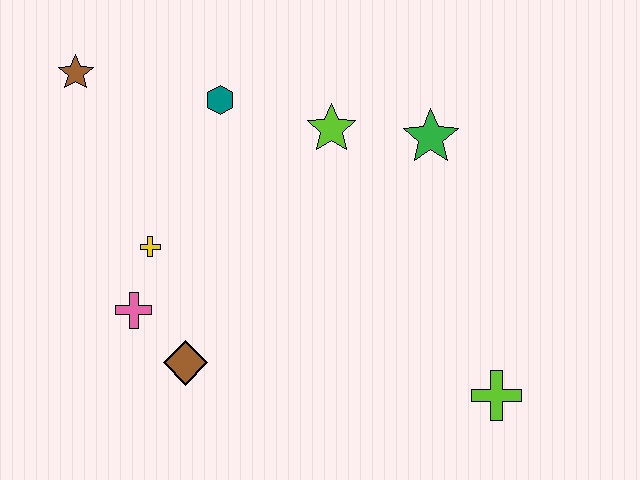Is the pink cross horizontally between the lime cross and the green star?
No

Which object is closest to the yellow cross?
The pink cross is closest to the yellow cross.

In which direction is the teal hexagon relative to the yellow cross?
The teal hexagon is above the yellow cross.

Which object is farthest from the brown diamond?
The green star is farthest from the brown diamond.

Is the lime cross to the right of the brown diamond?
Yes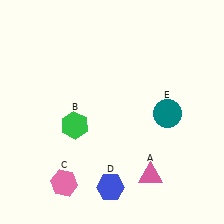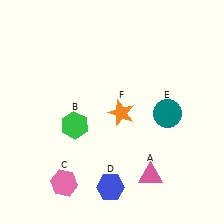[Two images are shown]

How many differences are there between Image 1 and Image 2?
There is 1 difference between the two images.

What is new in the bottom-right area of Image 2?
An orange star (F) was added in the bottom-right area of Image 2.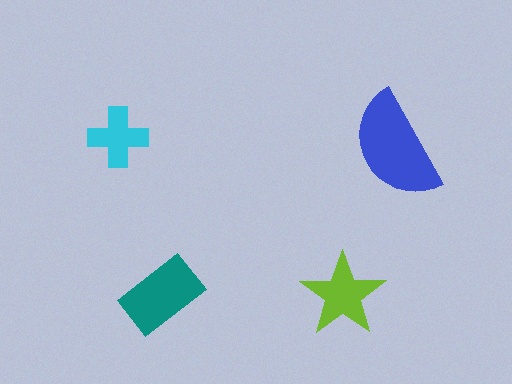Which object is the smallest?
The cyan cross.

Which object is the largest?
The blue semicircle.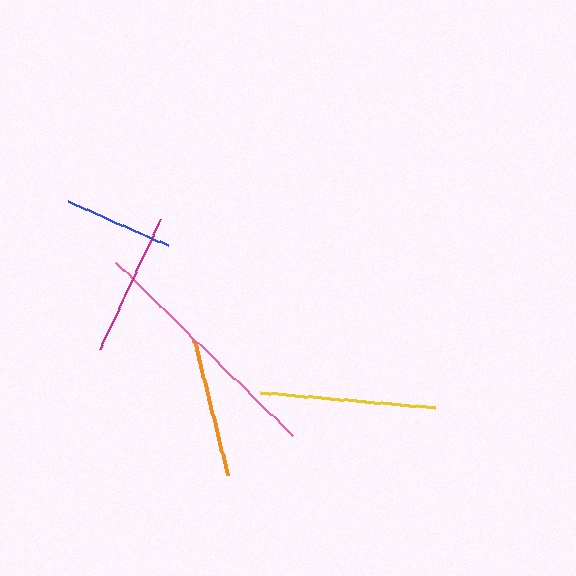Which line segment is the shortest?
The blue line is the shortest at approximately 109 pixels.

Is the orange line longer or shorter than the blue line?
The orange line is longer than the blue line.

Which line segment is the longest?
The pink line is the longest at approximately 248 pixels.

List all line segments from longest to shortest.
From longest to shortest: pink, yellow, magenta, orange, blue.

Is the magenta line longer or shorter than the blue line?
The magenta line is longer than the blue line.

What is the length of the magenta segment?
The magenta segment is approximately 143 pixels long.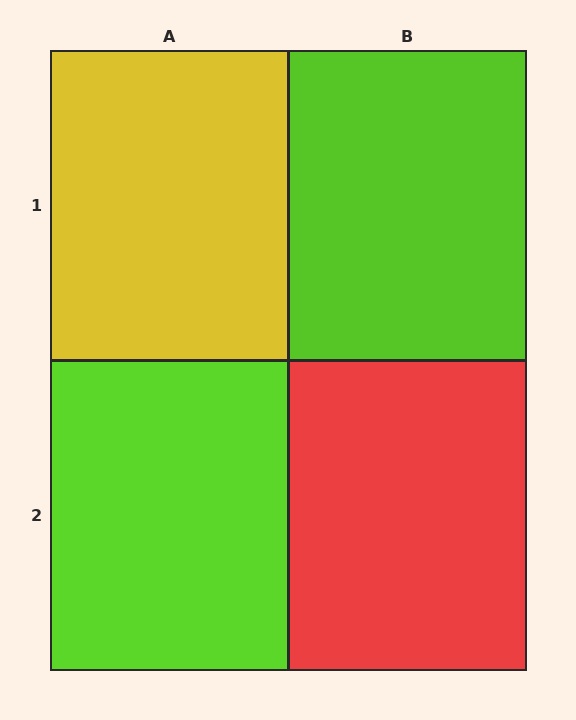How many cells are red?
1 cell is red.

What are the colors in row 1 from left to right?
Yellow, lime.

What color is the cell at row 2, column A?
Lime.